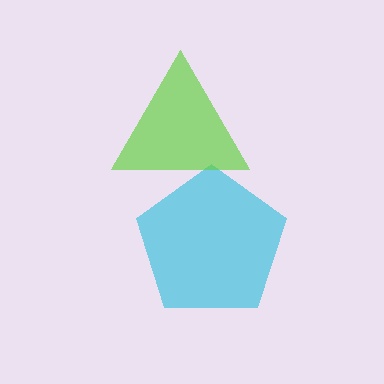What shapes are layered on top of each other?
The layered shapes are: a cyan pentagon, a lime triangle.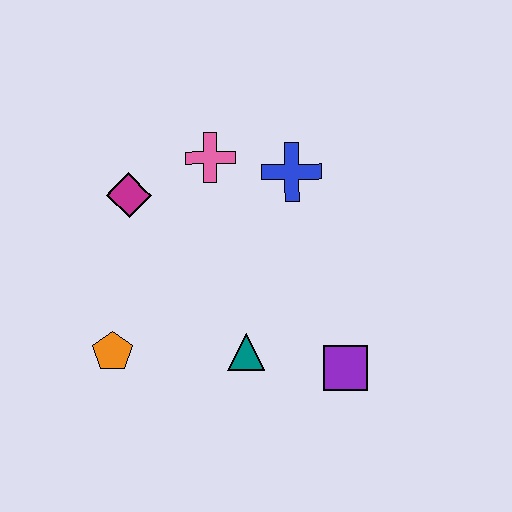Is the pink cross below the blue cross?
No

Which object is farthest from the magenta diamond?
The purple square is farthest from the magenta diamond.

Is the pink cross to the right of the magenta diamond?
Yes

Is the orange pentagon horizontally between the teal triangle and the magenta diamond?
No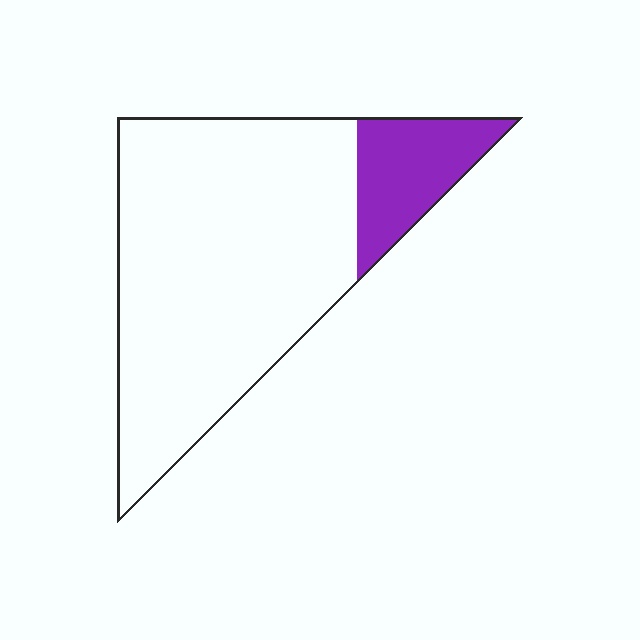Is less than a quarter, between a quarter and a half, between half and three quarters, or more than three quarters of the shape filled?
Less than a quarter.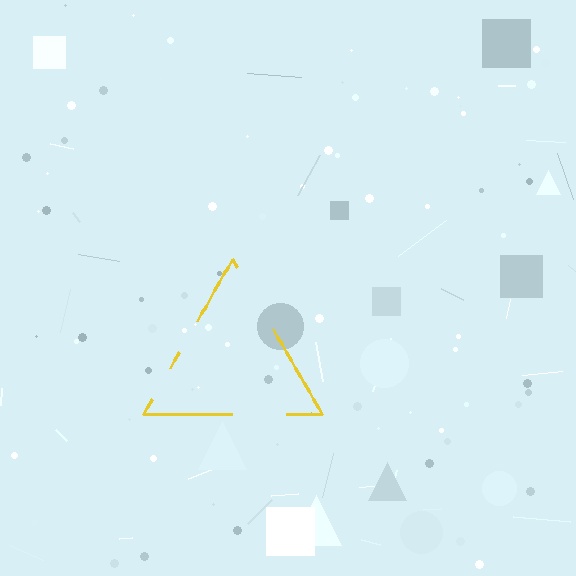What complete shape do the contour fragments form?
The contour fragments form a triangle.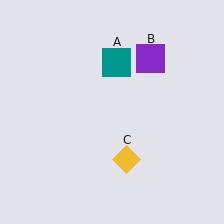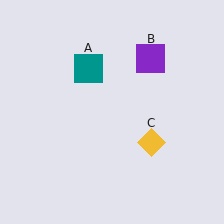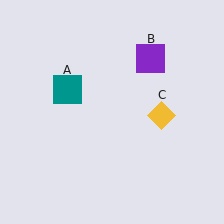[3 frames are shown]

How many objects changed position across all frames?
2 objects changed position: teal square (object A), yellow diamond (object C).